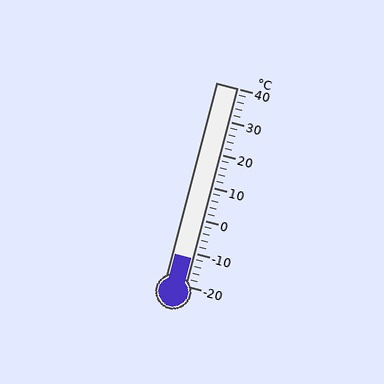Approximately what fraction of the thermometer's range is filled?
The thermometer is filled to approximately 15% of its range.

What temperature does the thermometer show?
The thermometer shows approximately -12°C.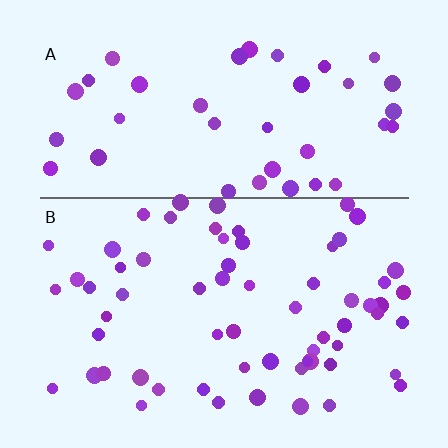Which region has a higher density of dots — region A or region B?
B (the bottom).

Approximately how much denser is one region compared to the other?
Approximately 1.6× — region B over region A.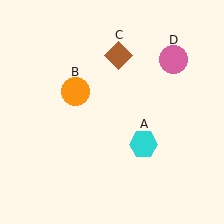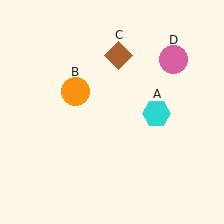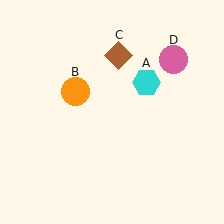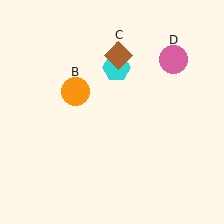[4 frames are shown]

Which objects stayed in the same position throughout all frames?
Orange circle (object B) and brown diamond (object C) and pink circle (object D) remained stationary.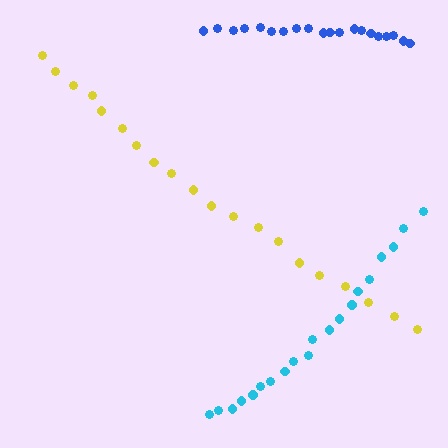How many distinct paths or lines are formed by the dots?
There are 3 distinct paths.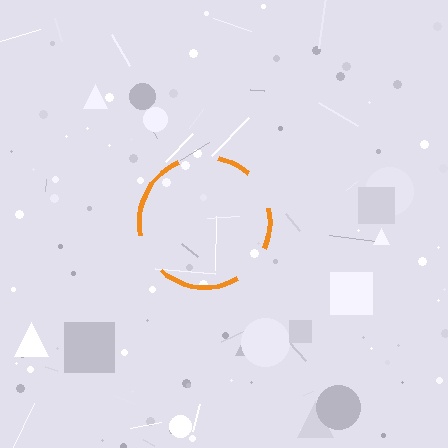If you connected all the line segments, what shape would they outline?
They would outline a circle.